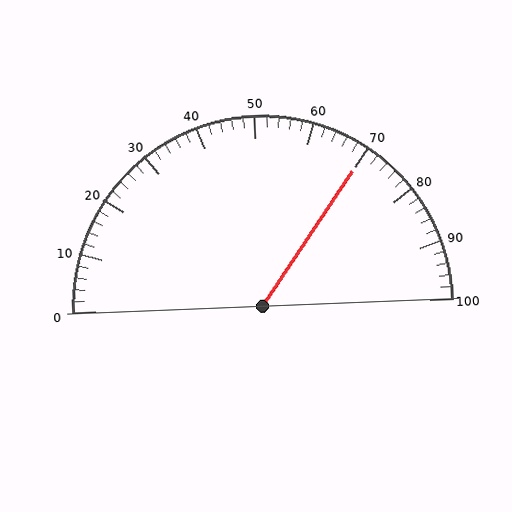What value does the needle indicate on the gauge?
The needle indicates approximately 70.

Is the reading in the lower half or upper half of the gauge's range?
The reading is in the upper half of the range (0 to 100).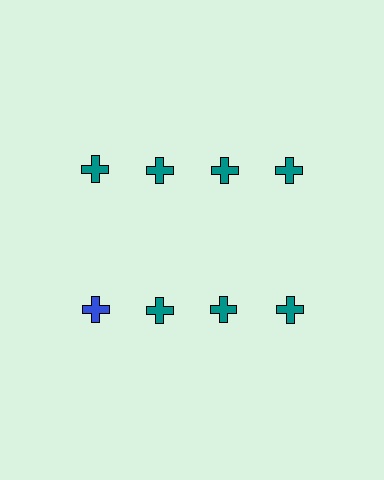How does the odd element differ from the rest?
It has a different color: blue instead of teal.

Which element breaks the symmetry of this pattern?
The blue cross in the second row, leftmost column breaks the symmetry. All other shapes are teal crosses.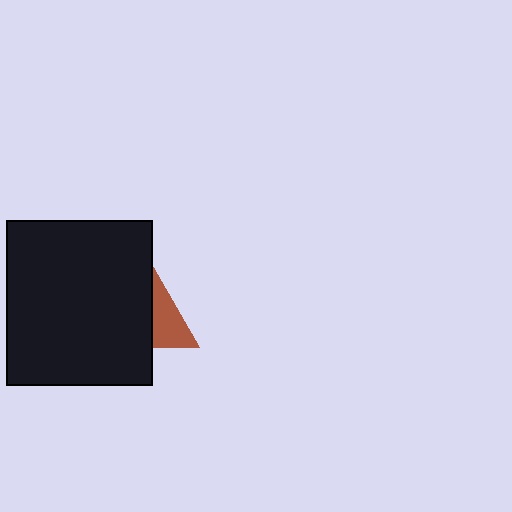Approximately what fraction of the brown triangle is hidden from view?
Roughly 51% of the brown triangle is hidden behind the black rectangle.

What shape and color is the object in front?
The object in front is a black rectangle.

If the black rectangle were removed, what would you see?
You would see the complete brown triangle.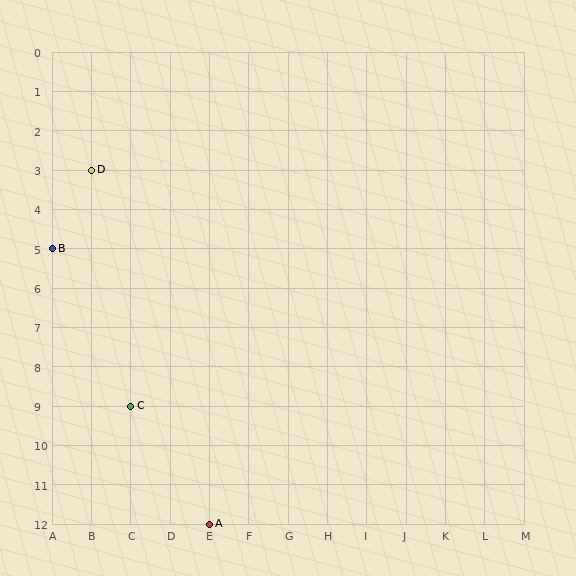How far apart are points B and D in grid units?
Points B and D are 1 column and 2 rows apart (about 2.2 grid units diagonally).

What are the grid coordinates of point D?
Point D is at grid coordinates (B, 3).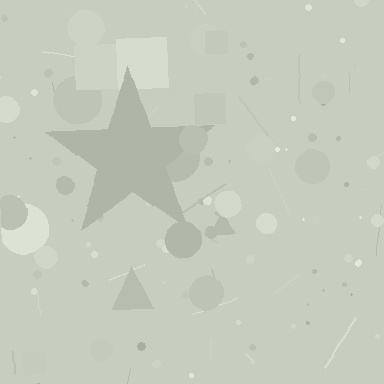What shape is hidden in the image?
A star is hidden in the image.